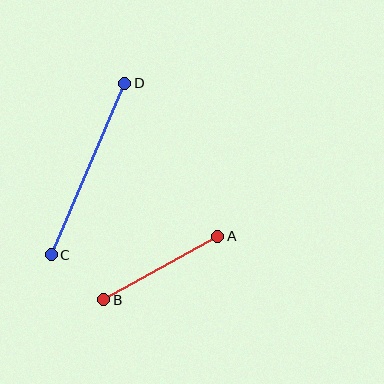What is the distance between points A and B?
The distance is approximately 130 pixels.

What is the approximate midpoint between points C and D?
The midpoint is at approximately (88, 169) pixels.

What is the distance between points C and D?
The distance is approximately 187 pixels.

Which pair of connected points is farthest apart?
Points C and D are farthest apart.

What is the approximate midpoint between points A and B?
The midpoint is at approximately (161, 268) pixels.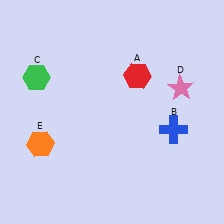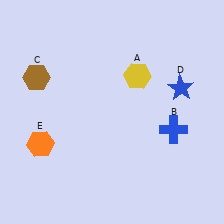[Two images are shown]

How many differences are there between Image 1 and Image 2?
There are 3 differences between the two images.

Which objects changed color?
A changed from red to yellow. C changed from green to brown. D changed from pink to blue.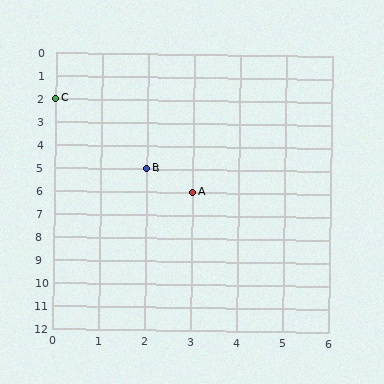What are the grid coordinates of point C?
Point C is at grid coordinates (0, 2).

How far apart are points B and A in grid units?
Points B and A are 1 column and 1 row apart (about 1.4 grid units diagonally).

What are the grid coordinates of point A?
Point A is at grid coordinates (3, 6).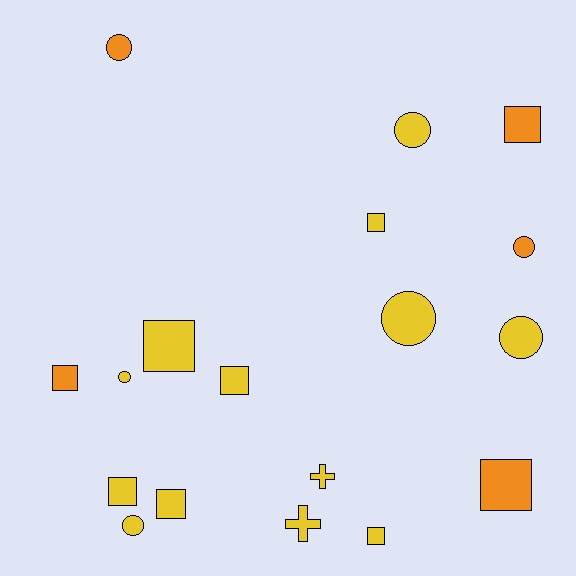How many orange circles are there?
There are 2 orange circles.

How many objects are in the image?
There are 18 objects.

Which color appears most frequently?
Yellow, with 13 objects.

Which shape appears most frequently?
Square, with 9 objects.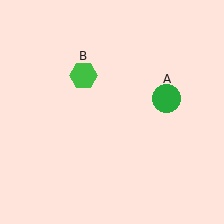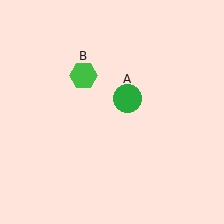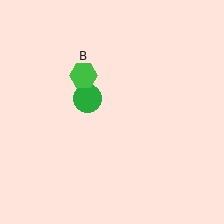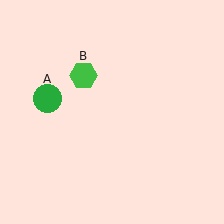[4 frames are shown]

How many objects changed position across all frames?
1 object changed position: green circle (object A).